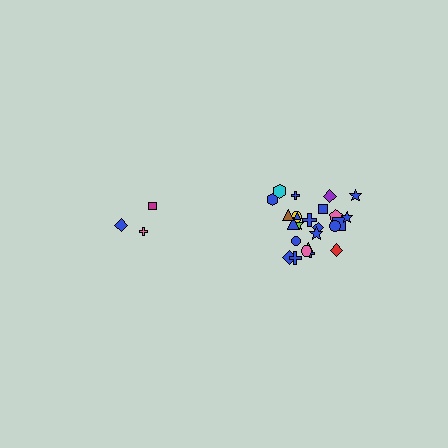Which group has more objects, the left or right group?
The right group.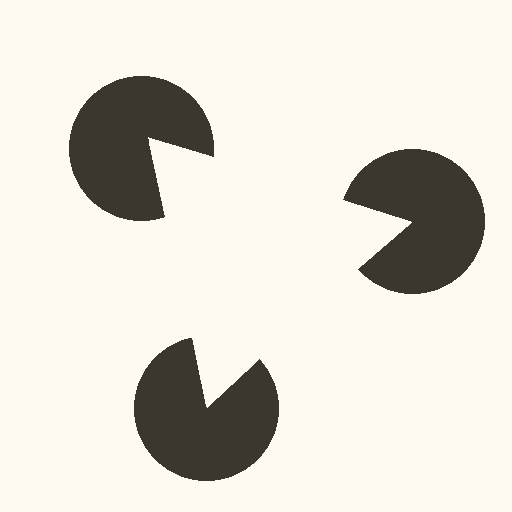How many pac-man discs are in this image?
There are 3 — one at each vertex of the illusory triangle.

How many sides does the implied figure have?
3 sides.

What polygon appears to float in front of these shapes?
An illusory triangle — its edges are inferred from the aligned wedge cuts in the pac-man discs, not physically drawn.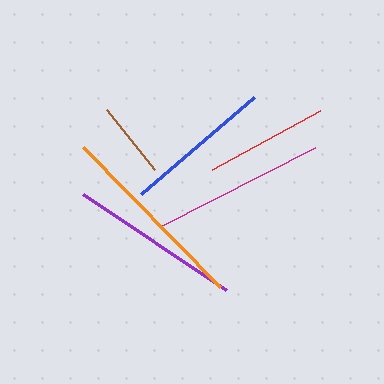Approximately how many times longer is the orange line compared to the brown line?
The orange line is approximately 2.6 times the length of the brown line.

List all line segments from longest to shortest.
From longest to shortest: orange, magenta, purple, blue, red, brown.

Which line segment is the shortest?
The brown line is the shortest at approximately 77 pixels.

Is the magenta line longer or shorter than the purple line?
The magenta line is longer than the purple line.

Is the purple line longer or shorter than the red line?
The purple line is longer than the red line.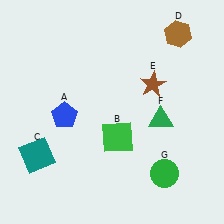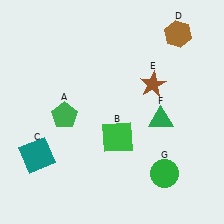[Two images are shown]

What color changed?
The pentagon (A) changed from blue in Image 1 to green in Image 2.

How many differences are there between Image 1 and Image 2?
There is 1 difference between the two images.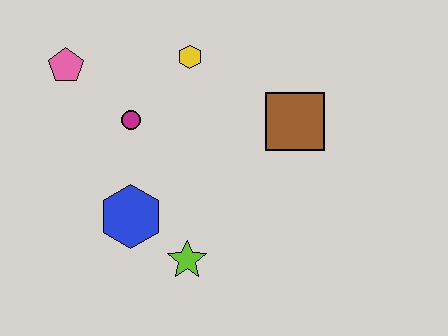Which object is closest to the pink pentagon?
The magenta circle is closest to the pink pentagon.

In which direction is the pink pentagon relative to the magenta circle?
The pink pentagon is to the left of the magenta circle.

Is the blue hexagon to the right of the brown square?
No